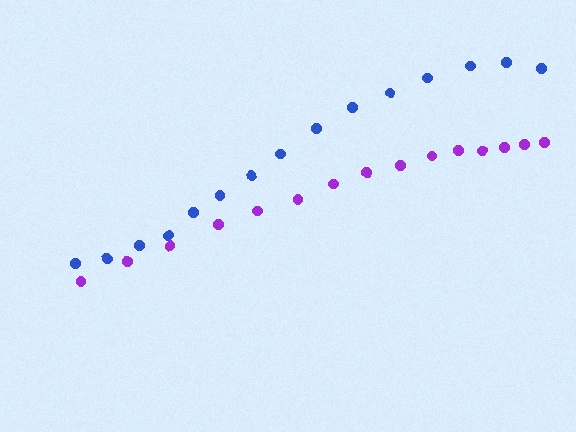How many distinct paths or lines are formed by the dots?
There are 2 distinct paths.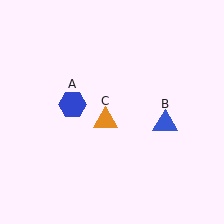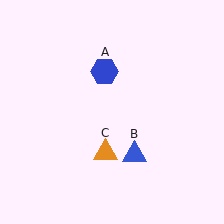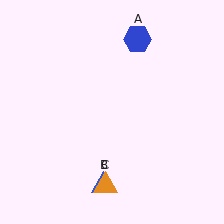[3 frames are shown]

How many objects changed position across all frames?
3 objects changed position: blue hexagon (object A), blue triangle (object B), orange triangle (object C).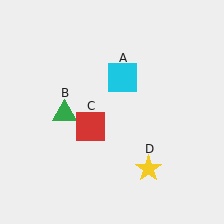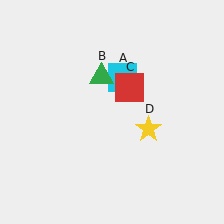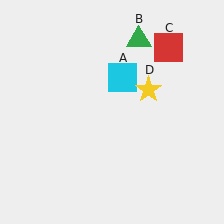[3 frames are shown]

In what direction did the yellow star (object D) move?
The yellow star (object D) moved up.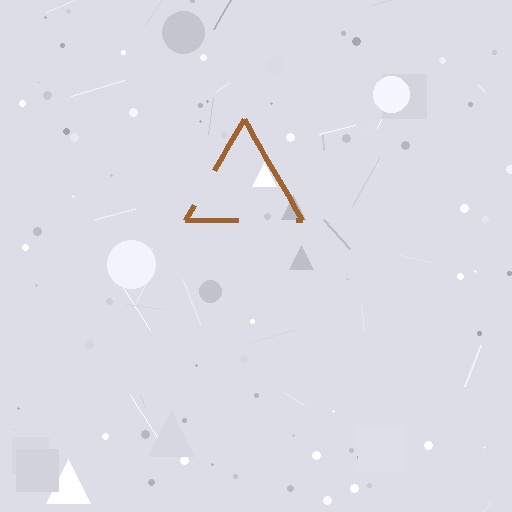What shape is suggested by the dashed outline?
The dashed outline suggests a triangle.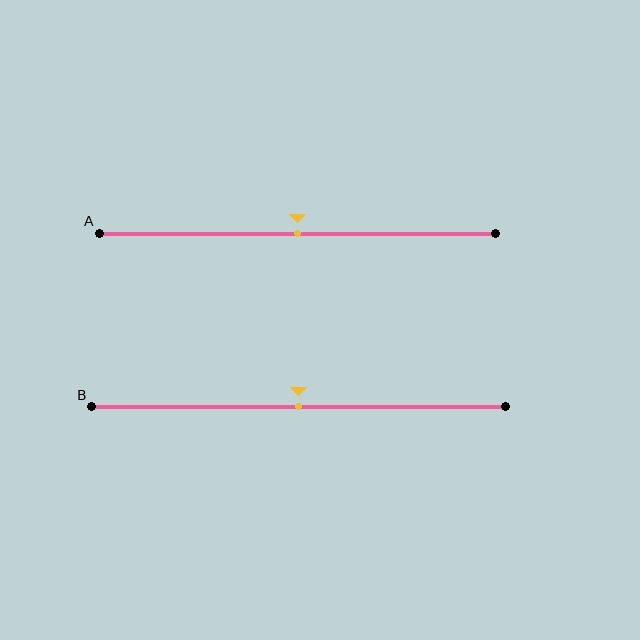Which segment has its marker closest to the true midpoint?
Segment A has its marker closest to the true midpoint.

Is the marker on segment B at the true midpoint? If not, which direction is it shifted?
Yes, the marker on segment B is at the true midpoint.